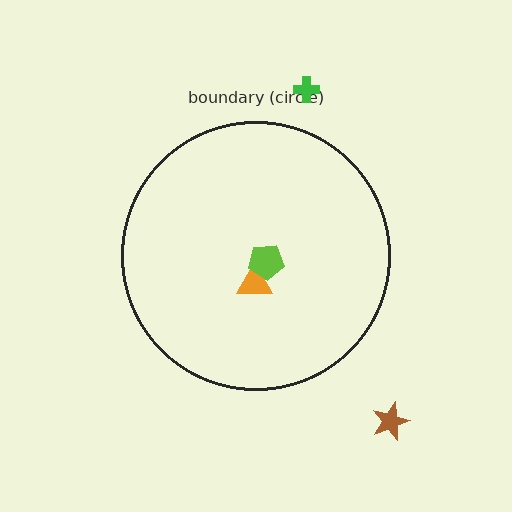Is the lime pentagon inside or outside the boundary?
Inside.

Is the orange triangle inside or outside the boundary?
Inside.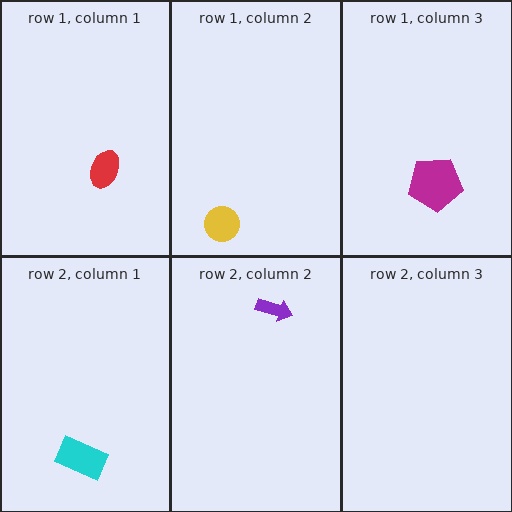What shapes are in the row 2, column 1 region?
The cyan rectangle.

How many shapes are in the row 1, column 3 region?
1.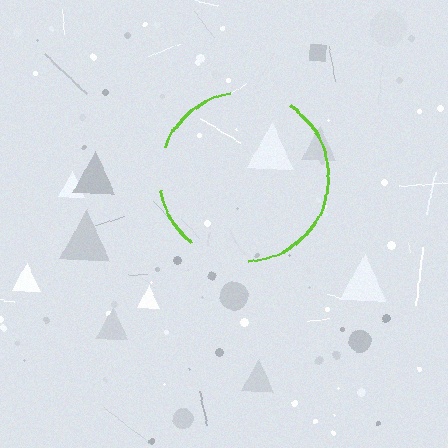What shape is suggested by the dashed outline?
The dashed outline suggests a circle.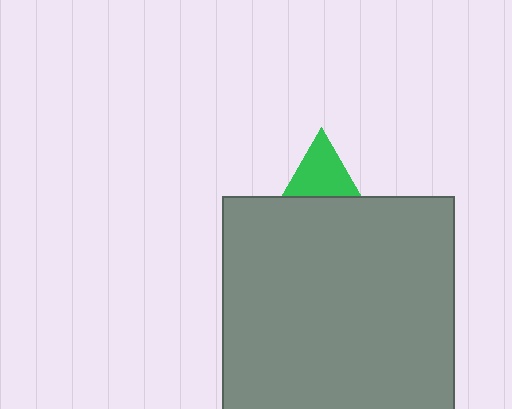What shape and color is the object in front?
The object in front is a gray square.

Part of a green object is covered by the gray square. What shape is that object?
It is a triangle.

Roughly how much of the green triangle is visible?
A small part of it is visible (roughly 42%).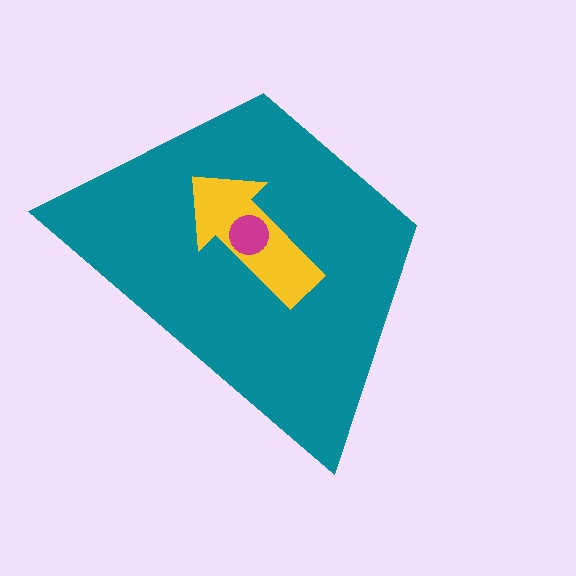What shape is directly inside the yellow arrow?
The magenta circle.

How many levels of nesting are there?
3.